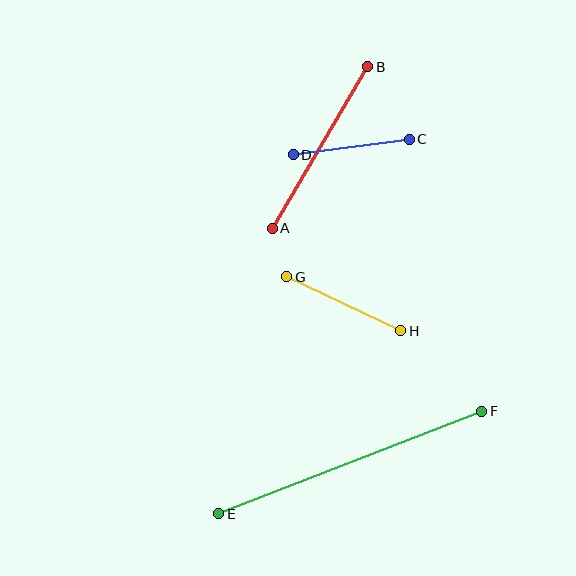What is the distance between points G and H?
The distance is approximately 126 pixels.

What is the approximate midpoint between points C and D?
The midpoint is at approximately (351, 147) pixels.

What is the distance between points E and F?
The distance is approximately 282 pixels.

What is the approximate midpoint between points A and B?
The midpoint is at approximately (320, 148) pixels.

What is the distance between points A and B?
The distance is approximately 188 pixels.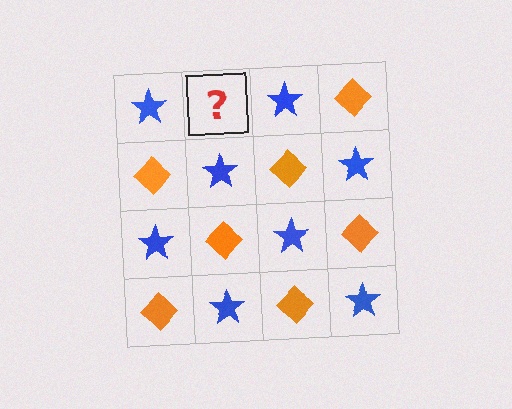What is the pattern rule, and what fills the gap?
The rule is that it alternates blue star and orange diamond in a checkerboard pattern. The gap should be filled with an orange diamond.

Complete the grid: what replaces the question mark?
The question mark should be replaced with an orange diamond.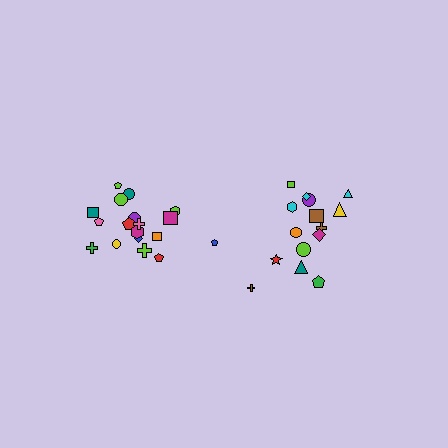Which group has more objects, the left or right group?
The left group.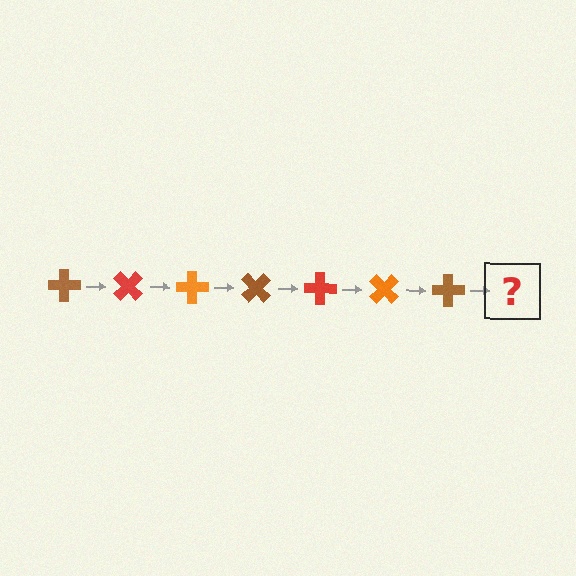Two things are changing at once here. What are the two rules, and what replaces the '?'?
The two rules are that it rotates 45 degrees each step and the color cycles through brown, red, and orange. The '?' should be a red cross, rotated 315 degrees from the start.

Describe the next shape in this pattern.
It should be a red cross, rotated 315 degrees from the start.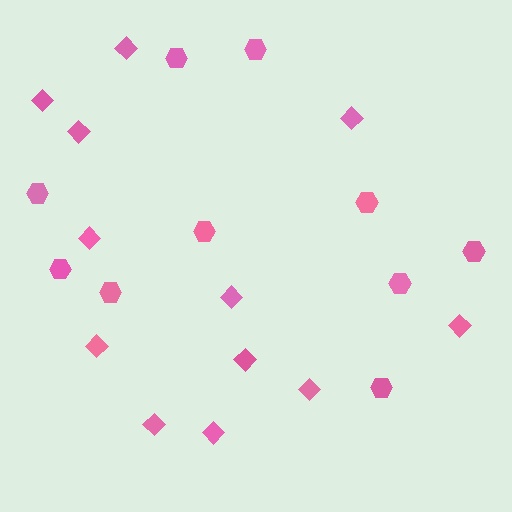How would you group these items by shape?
There are 2 groups: one group of diamonds (12) and one group of hexagons (10).